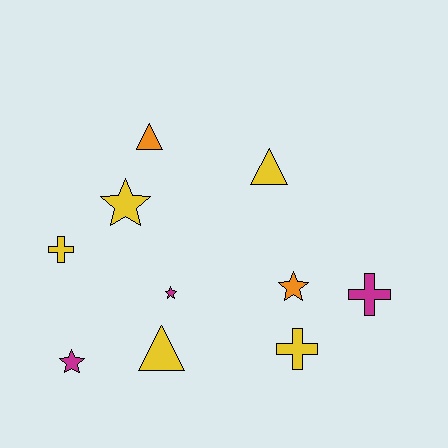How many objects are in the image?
There are 10 objects.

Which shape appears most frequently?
Star, with 4 objects.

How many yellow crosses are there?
There are 2 yellow crosses.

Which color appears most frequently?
Yellow, with 5 objects.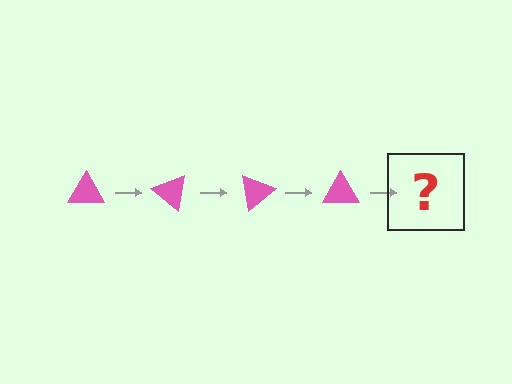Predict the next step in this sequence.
The next step is a pink triangle rotated 160 degrees.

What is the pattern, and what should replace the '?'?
The pattern is that the triangle rotates 40 degrees each step. The '?' should be a pink triangle rotated 160 degrees.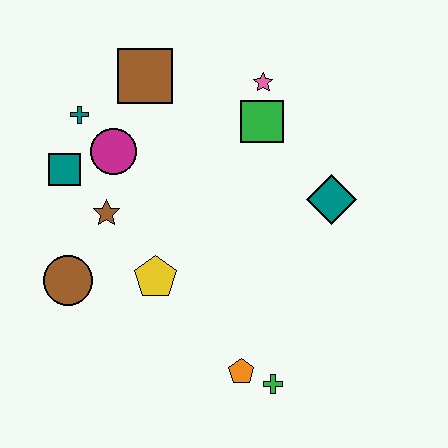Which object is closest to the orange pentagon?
The green cross is closest to the orange pentagon.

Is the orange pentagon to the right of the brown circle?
Yes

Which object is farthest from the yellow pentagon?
The pink star is farthest from the yellow pentagon.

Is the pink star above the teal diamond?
Yes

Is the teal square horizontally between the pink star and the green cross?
No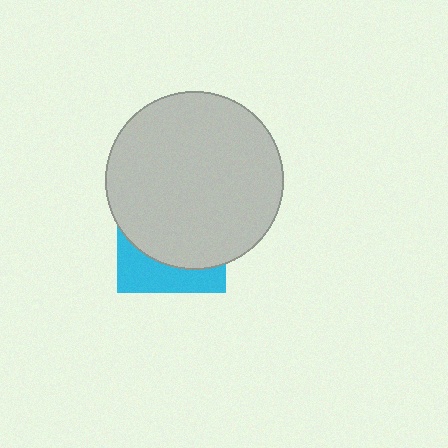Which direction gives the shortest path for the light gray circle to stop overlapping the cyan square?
Moving up gives the shortest separation.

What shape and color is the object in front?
The object in front is a light gray circle.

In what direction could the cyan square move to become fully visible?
The cyan square could move down. That would shift it out from behind the light gray circle entirely.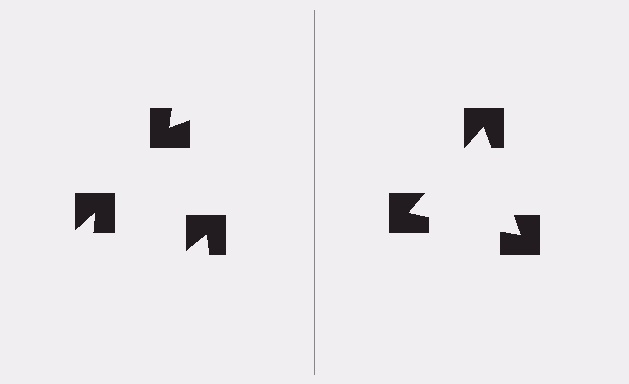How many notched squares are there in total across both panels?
6 — 3 on each side.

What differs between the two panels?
The notched squares are positioned identically on both sides; only the wedge orientations differ. On the right they align to a triangle; on the left they are misaligned.